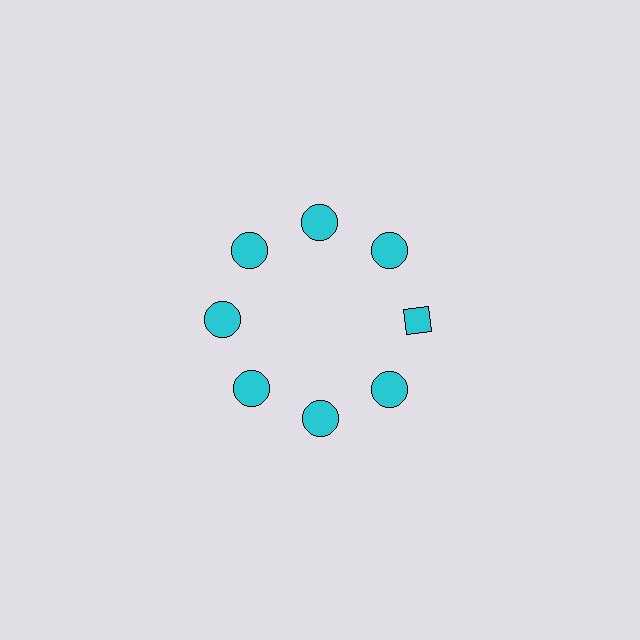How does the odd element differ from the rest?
It has a different shape: diamond instead of circle.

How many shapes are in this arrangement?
There are 8 shapes arranged in a ring pattern.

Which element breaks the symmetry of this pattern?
The cyan diamond at roughly the 3 o'clock position breaks the symmetry. All other shapes are cyan circles.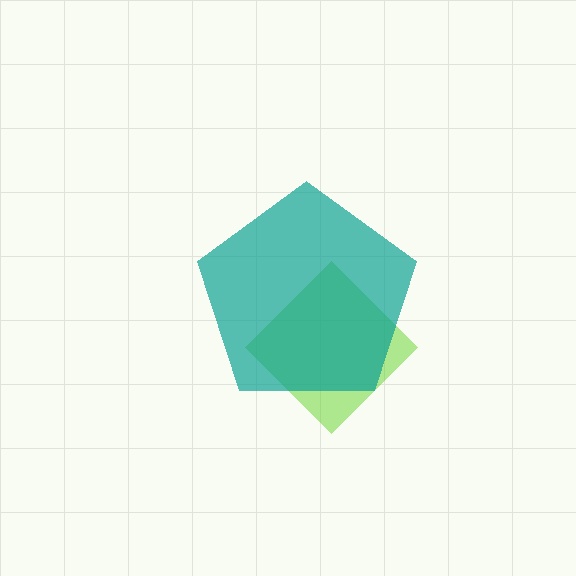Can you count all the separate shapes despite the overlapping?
Yes, there are 2 separate shapes.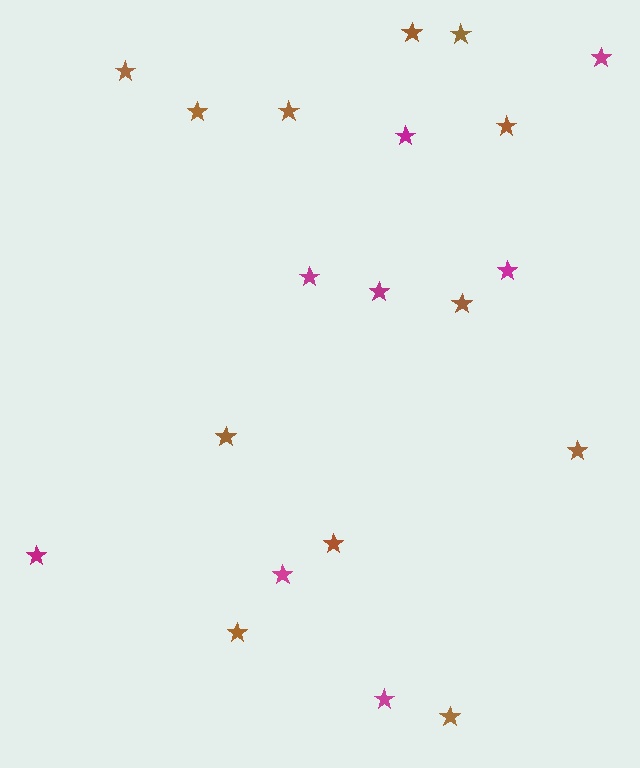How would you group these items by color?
There are 2 groups: one group of magenta stars (8) and one group of brown stars (12).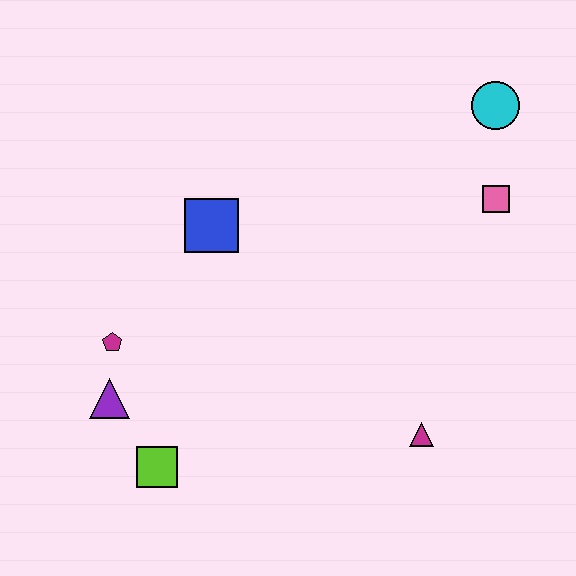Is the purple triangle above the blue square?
No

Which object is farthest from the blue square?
The cyan circle is farthest from the blue square.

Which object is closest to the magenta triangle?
The pink square is closest to the magenta triangle.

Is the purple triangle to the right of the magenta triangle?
No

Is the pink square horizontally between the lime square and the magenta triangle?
No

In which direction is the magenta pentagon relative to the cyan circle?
The magenta pentagon is to the left of the cyan circle.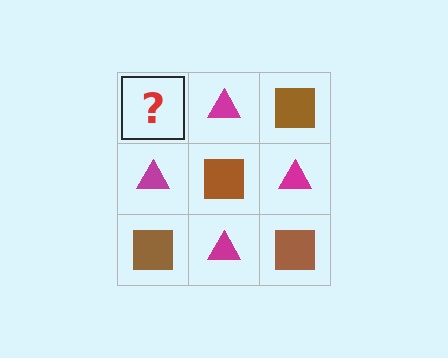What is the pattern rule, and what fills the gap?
The rule is that it alternates brown square and magenta triangle in a checkerboard pattern. The gap should be filled with a brown square.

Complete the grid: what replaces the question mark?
The question mark should be replaced with a brown square.